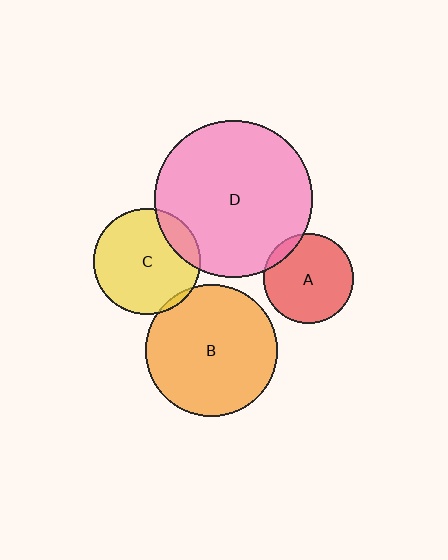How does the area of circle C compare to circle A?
Approximately 1.4 times.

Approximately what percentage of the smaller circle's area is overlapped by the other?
Approximately 10%.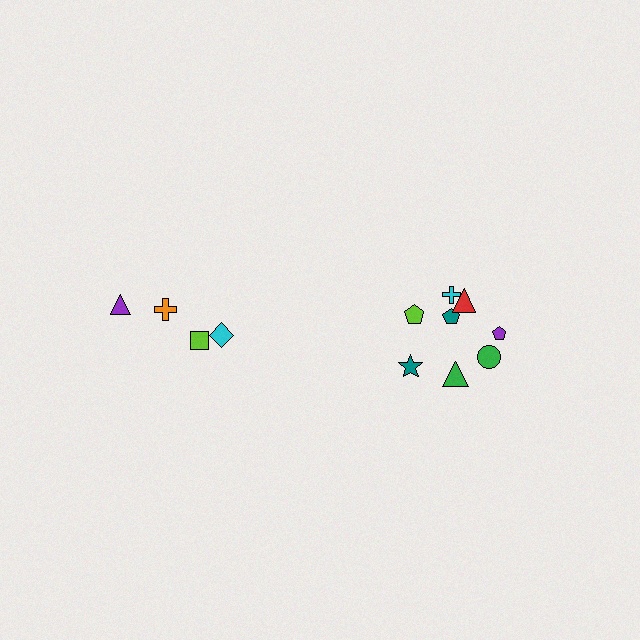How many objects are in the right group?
There are 8 objects.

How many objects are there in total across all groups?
There are 12 objects.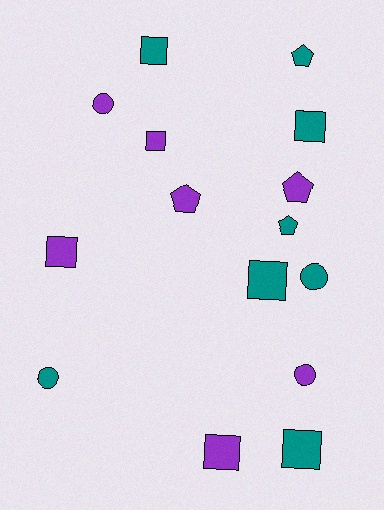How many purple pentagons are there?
There are 2 purple pentagons.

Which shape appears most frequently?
Square, with 7 objects.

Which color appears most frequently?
Teal, with 8 objects.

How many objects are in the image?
There are 15 objects.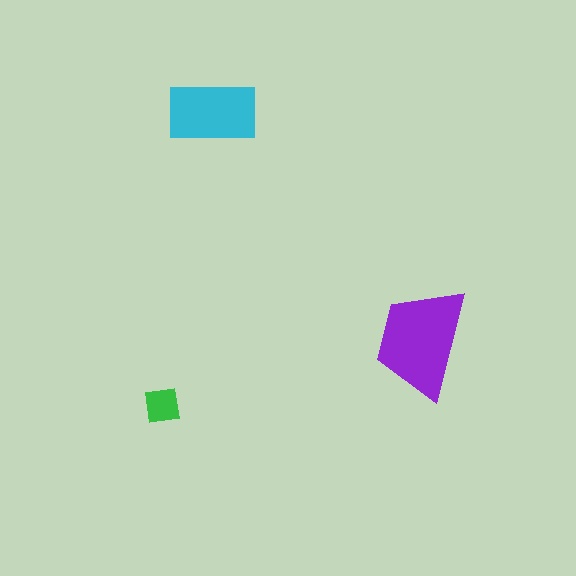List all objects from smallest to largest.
The green square, the cyan rectangle, the purple trapezoid.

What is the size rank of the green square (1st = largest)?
3rd.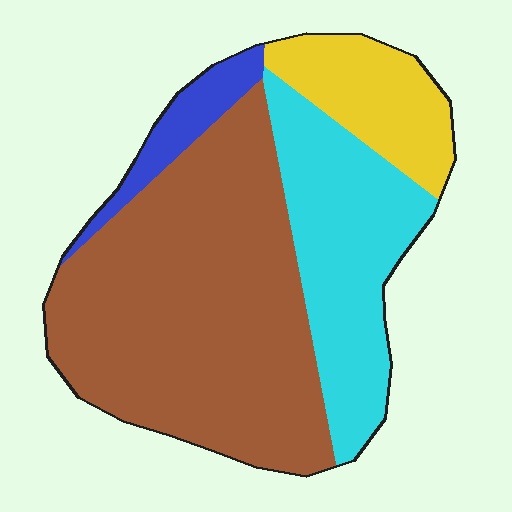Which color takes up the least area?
Blue, at roughly 5%.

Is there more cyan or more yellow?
Cyan.